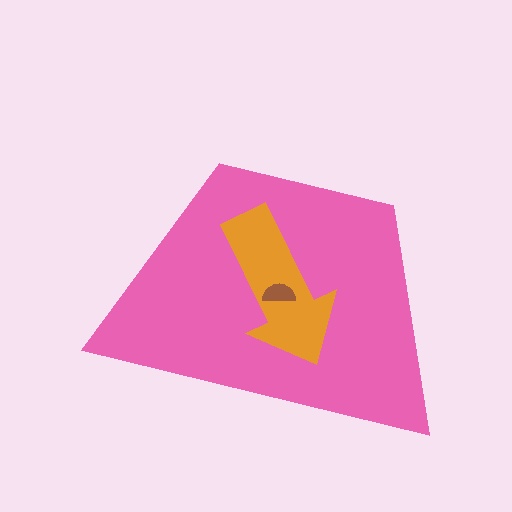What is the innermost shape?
The brown semicircle.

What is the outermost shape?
The pink trapezoid.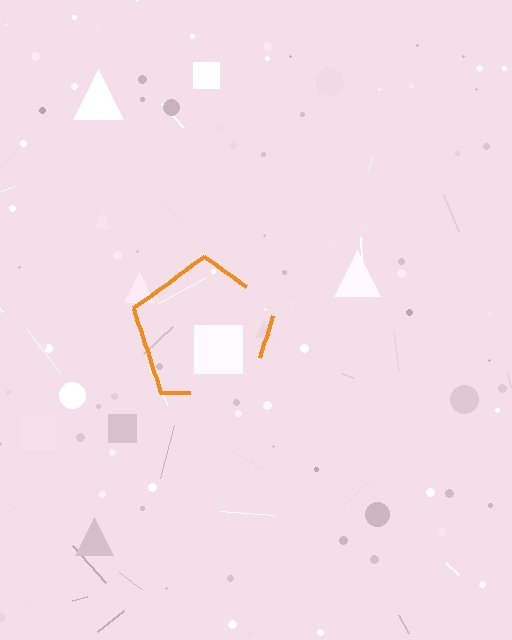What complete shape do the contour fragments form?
The contour fragments form a pentagon.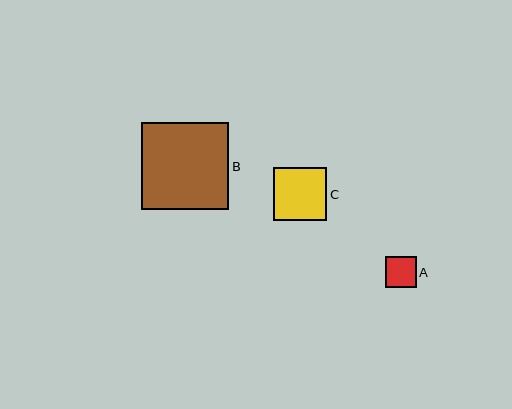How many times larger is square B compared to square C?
Square B is approximately 1.6 times the size of square C.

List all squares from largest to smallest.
From largest to smallest: B, C, A.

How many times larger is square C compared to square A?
Square C is approximately 1.7 times the size of square A.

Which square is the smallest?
Square A is the smallest with a size of approximately 31 pixels.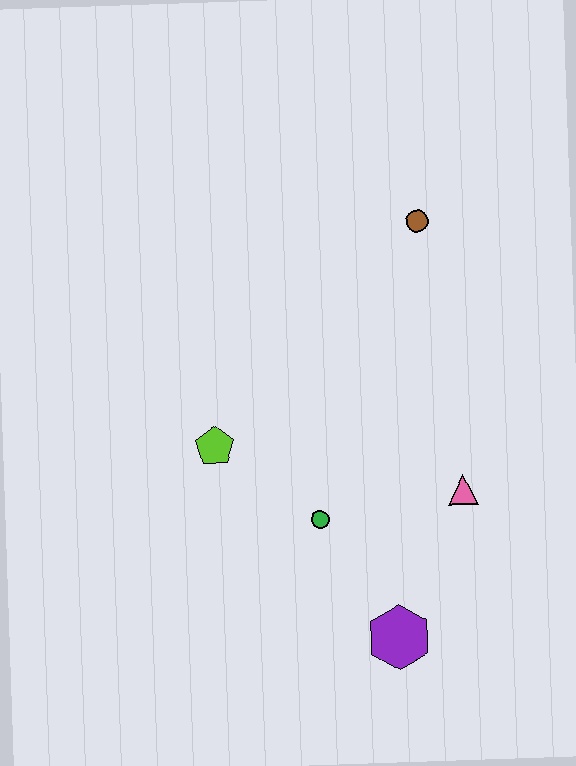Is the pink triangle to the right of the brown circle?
Yes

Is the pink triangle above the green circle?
Yes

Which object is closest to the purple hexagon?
The green circle is closest to the purple hexagon.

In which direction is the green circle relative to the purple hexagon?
The green circle is above the purple hexagon.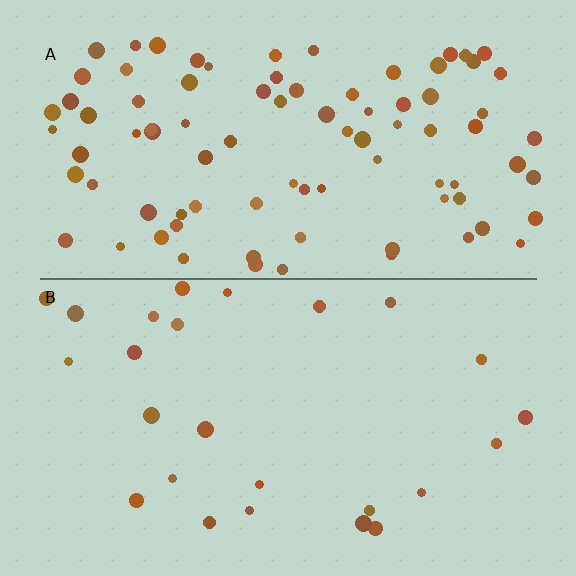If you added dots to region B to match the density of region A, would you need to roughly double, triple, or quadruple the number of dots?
Approximately triple.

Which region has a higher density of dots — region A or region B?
A (the top).